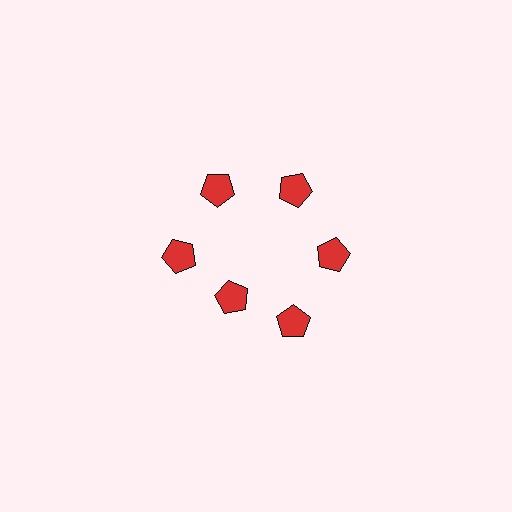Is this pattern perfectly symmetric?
No. The 6 red pentagons are arranged in a ring, but one element near the 7 o'clock position is pulled inward toward the center, breaking the 6-fold rotational symmetry.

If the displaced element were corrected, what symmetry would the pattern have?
It would have 6-fold rotational symmetry — the pattern would map onto itself every 60 degrees.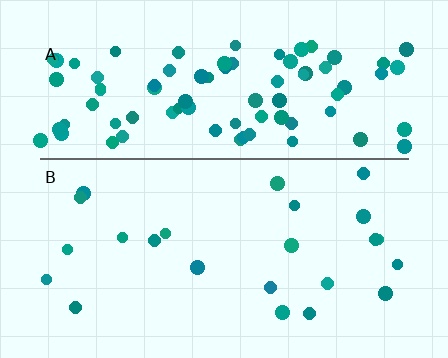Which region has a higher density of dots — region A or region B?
A (the top).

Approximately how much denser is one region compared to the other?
Approximately 3.8× — region A over region B.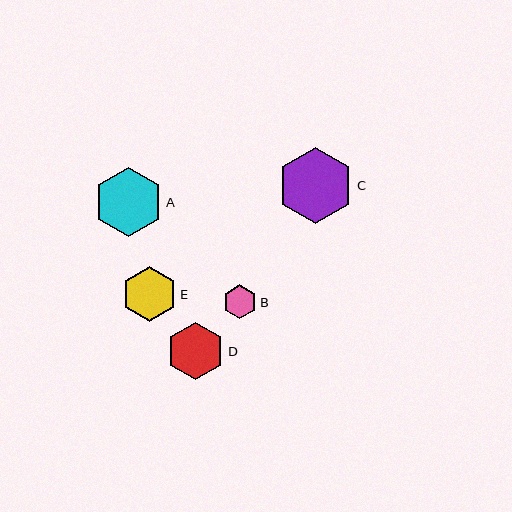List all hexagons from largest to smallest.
From largest to smallest: C, A, D, E, B.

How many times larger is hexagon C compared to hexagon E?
Hexagon C is approximately 1.4 times the size of hexagon E.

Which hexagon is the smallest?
Hexagon B is the smallest with a size of approximately 34 pixels.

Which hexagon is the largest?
Hexagon C is the largest with a size of approximately 76 pixels.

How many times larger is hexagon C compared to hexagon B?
Hexagon C is approximately 2.2 times the size of hexagon B.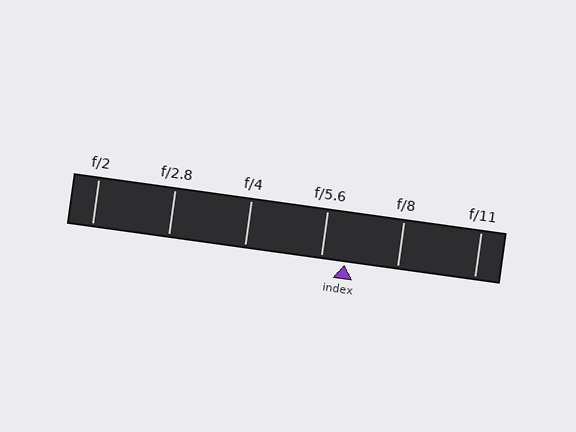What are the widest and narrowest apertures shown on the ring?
The widest aperture shown is f/2 and the narrowest is f/11.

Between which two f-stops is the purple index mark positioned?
The index mark is between f/5.6 and f/8.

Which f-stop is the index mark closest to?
The index mark is closest to f/5.6.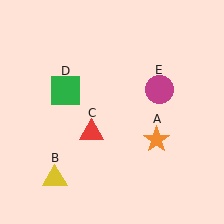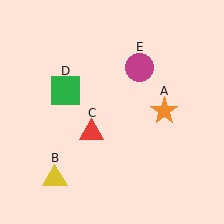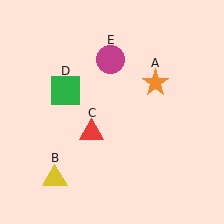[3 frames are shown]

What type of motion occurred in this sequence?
The orange star (object A), magenta circle (object E) rotated counterclockwise around the center of the scene.